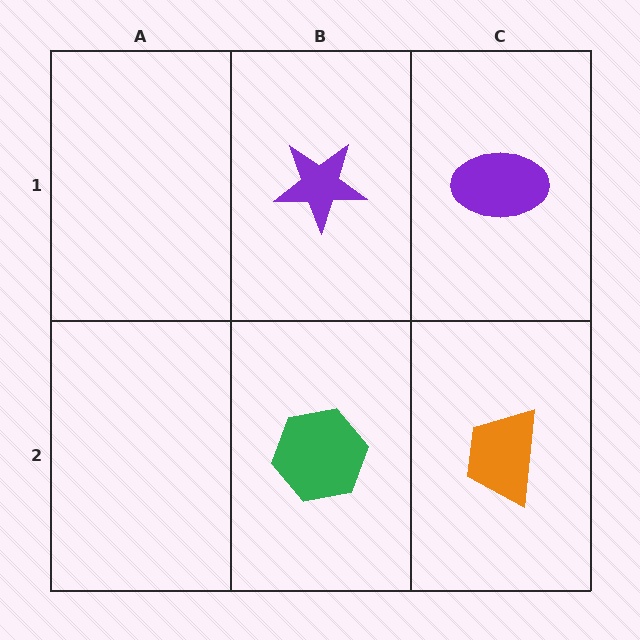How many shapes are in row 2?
2 shapes.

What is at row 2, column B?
A green hexagon.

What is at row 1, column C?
A purple ellipse.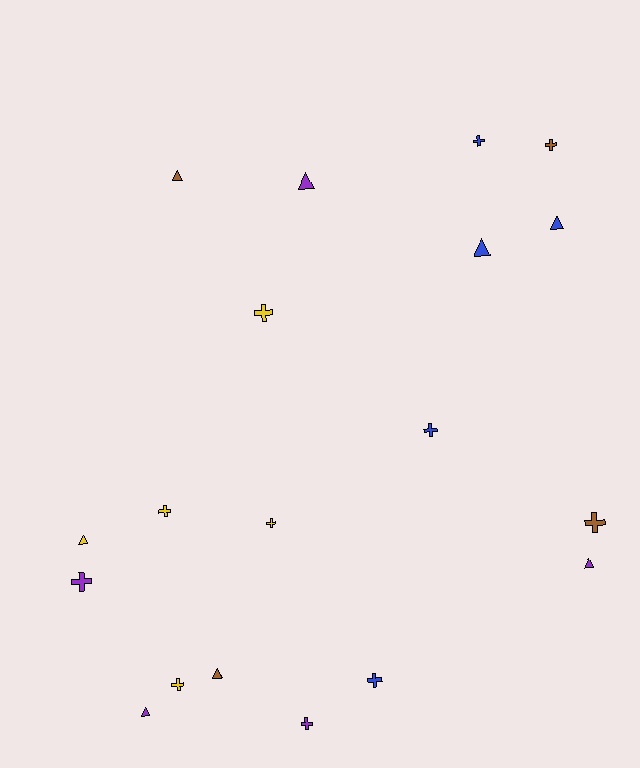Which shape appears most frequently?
Cross, with 11 objects.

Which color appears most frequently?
Purple, with 5 objects.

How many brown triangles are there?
There are 2 brown triangles.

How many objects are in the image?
There are 19 objects.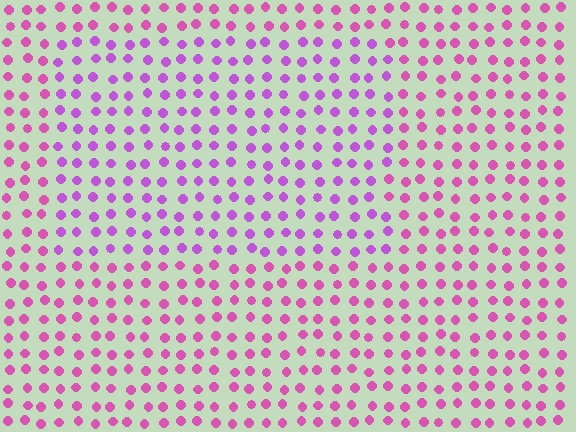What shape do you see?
I see a rectangle.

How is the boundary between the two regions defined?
The boundary is defined purely by a slight shift in hue (about 29 degrees). Spacing, size, and orientation are identical on both sides.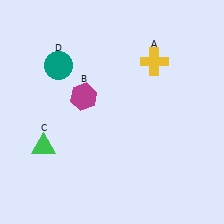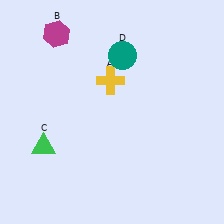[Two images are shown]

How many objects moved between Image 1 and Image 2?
3 objects moved between the two images.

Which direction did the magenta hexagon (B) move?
The magenta hexagon (B) moved up.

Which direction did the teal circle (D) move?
The teal circle (D) moved right.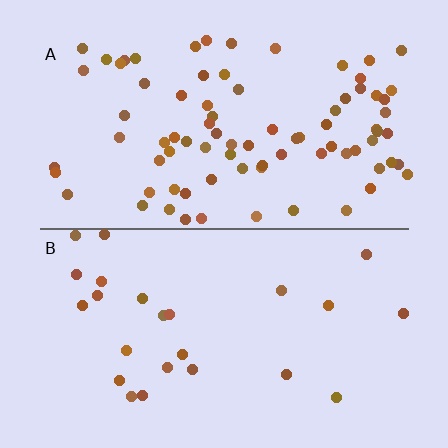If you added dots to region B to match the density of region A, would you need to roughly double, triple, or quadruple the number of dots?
Approximately triple.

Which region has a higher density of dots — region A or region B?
A (the top).